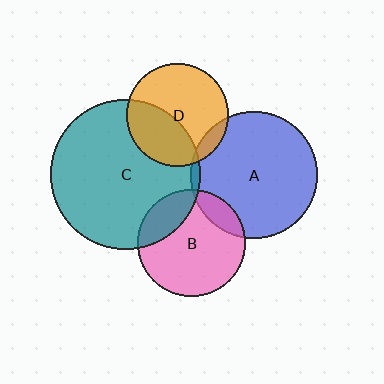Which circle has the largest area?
Circle C (teal).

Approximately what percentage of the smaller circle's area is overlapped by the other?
Approximately 10%.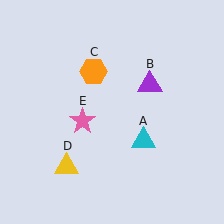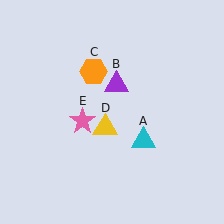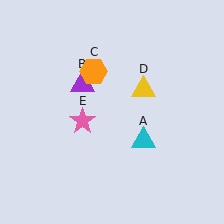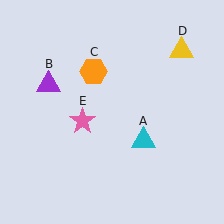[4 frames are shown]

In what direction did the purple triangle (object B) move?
The purple triangle (object B) moved left.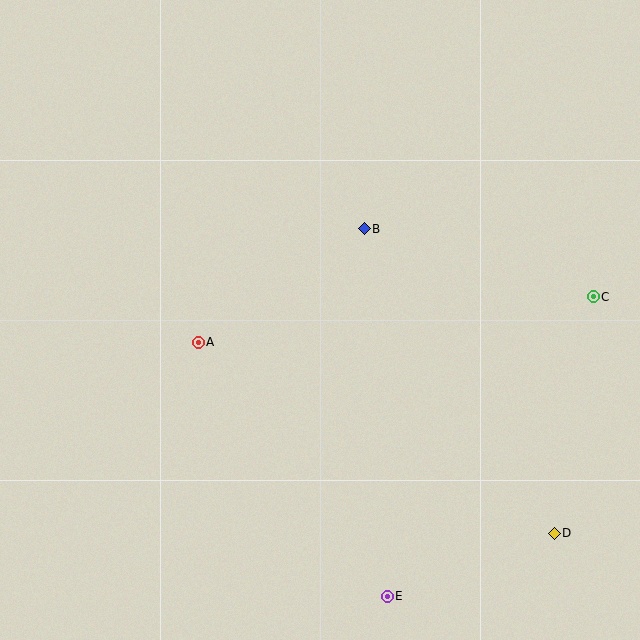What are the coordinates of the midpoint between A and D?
The midpoint between A and D is at (376, 438).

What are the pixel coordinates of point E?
Point E is at (387, 596).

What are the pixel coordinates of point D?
Point D is at (554, 533).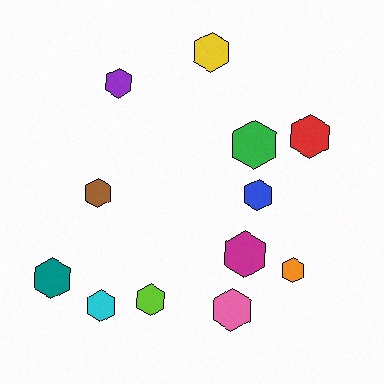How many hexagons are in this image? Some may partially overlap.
There are 12 hexagons.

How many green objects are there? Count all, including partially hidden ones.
There is 1 green object.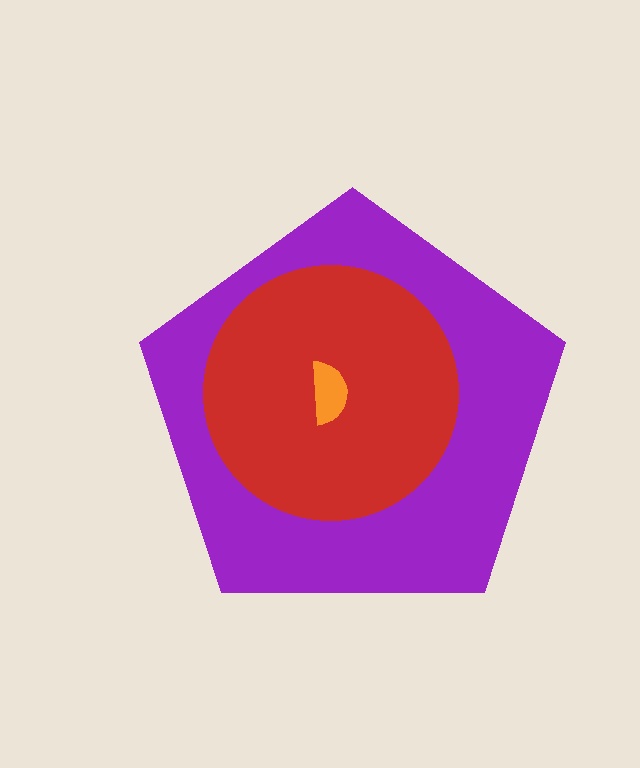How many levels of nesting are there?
3.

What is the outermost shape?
The purple pentagon.